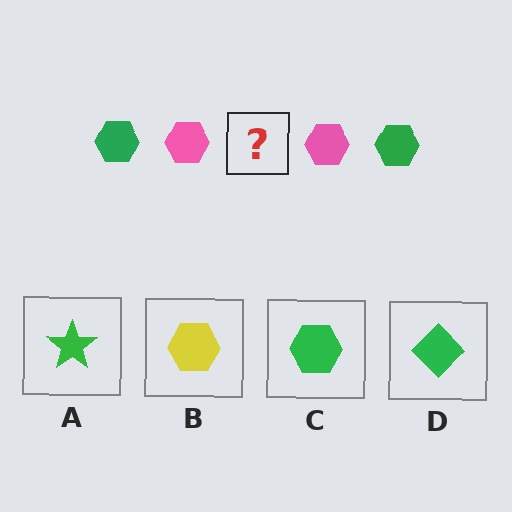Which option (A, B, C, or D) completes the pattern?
C.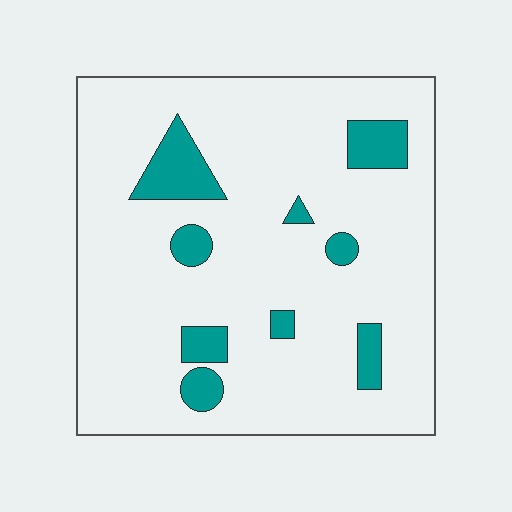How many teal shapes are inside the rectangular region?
9.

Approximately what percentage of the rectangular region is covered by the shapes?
Approximately 10%.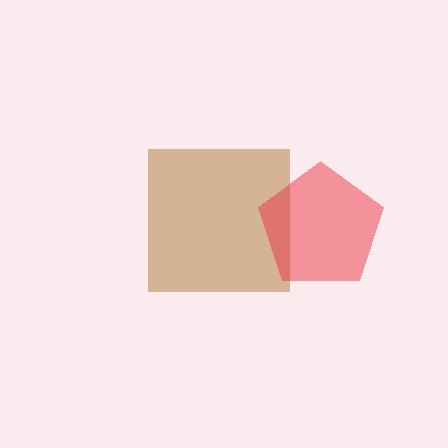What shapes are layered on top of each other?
The layered shapes are: a brown square, a red pentagon.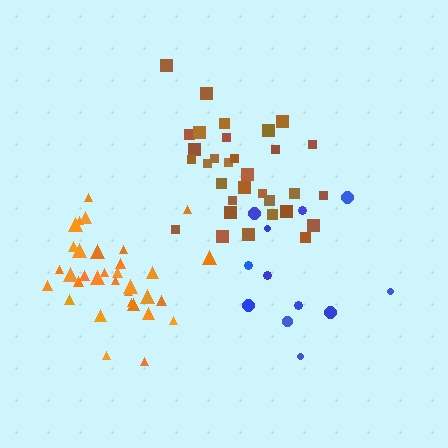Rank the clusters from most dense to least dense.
orange, brown, blue.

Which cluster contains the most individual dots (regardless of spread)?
Orange (33).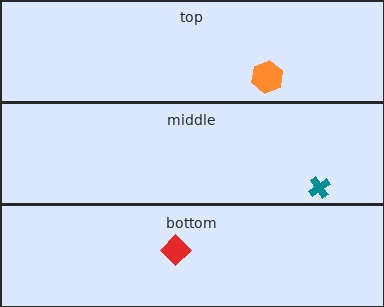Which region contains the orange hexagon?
The top region.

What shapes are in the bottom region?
The red diamond.